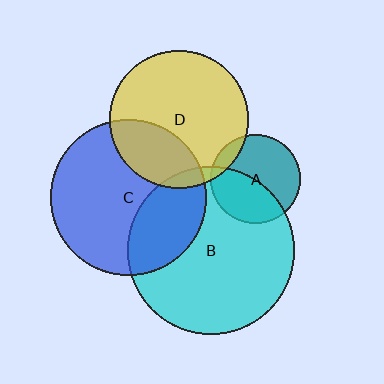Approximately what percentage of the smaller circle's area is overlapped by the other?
Approximately 45%.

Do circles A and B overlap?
Yes.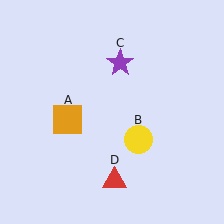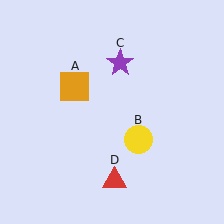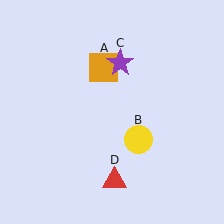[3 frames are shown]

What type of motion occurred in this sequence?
The orange square (object A) rotated clockwise around the center of the scene.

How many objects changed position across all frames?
1 object changed position: orange square (object A).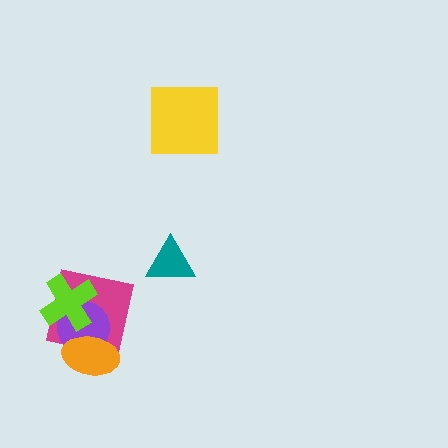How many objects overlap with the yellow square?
0 objects overlap with the yellow square.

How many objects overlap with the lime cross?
2 objects overlap with the lime cross.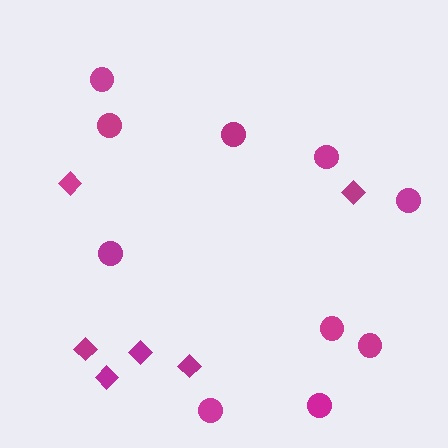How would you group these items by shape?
There are 2 groups: one group of circles (10) and one group of diamonds (6).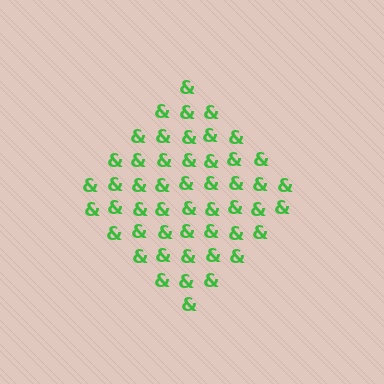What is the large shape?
The large shape is a diamond.